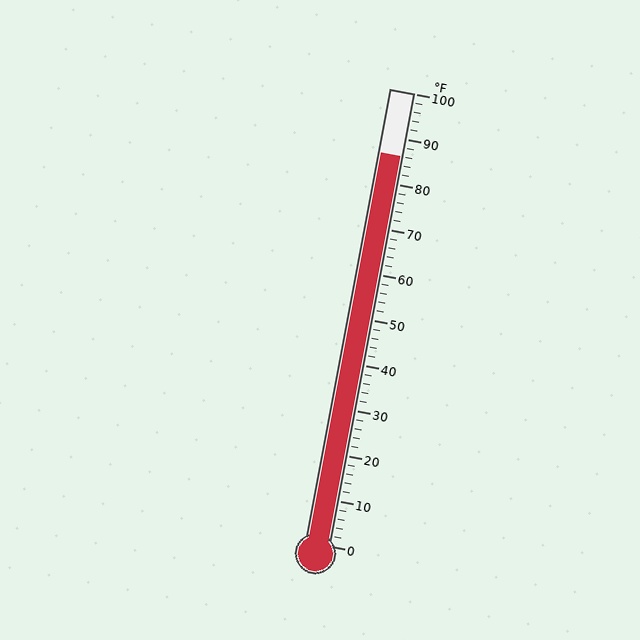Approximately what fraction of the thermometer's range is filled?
The thermometer is filled to approximately 85% of its range.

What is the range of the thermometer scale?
The thermometer scale ranges from 0°F to 100°F.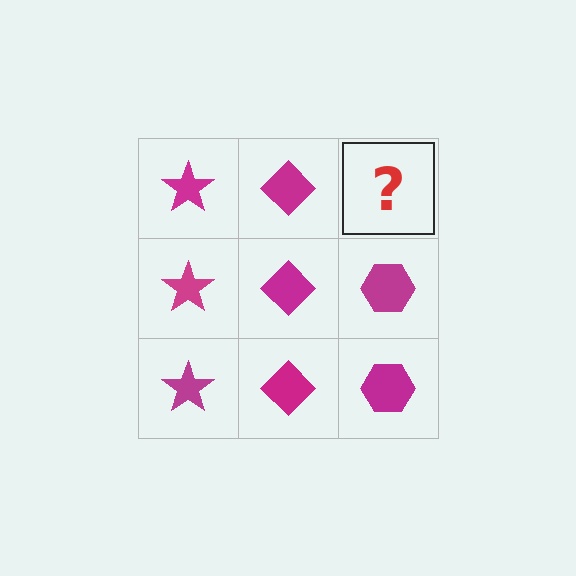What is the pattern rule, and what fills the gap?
The rule is that each column has a consistent shape. The gap should be filled with a magenta hexagon.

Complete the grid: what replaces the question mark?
The question mark should be replaced with a magenta hexagon.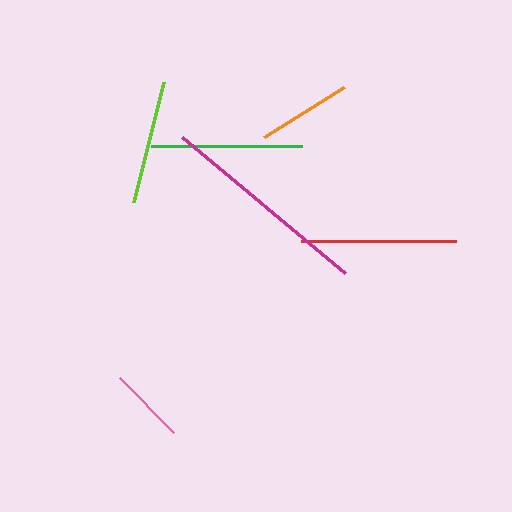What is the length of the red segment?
The red segment is approximately 155 pixels long.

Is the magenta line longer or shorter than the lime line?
The magenta line is longer than the lime line.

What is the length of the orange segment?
The orange segment is approximately 95 pixels long.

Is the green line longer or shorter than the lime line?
The green line is longer than the lime line.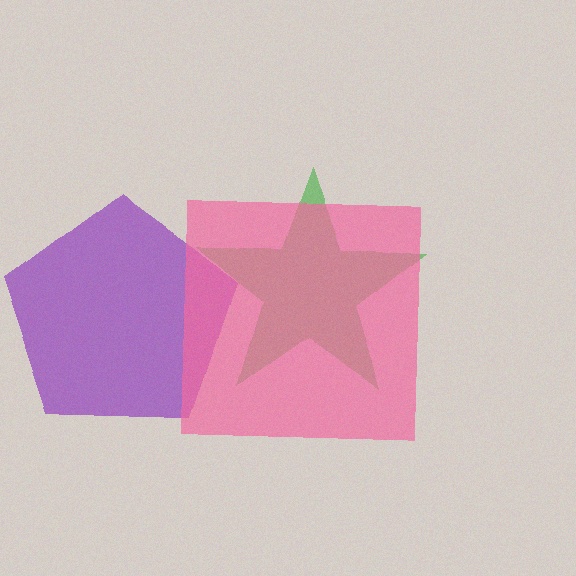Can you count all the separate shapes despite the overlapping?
Yes, there are 3 separate shapes.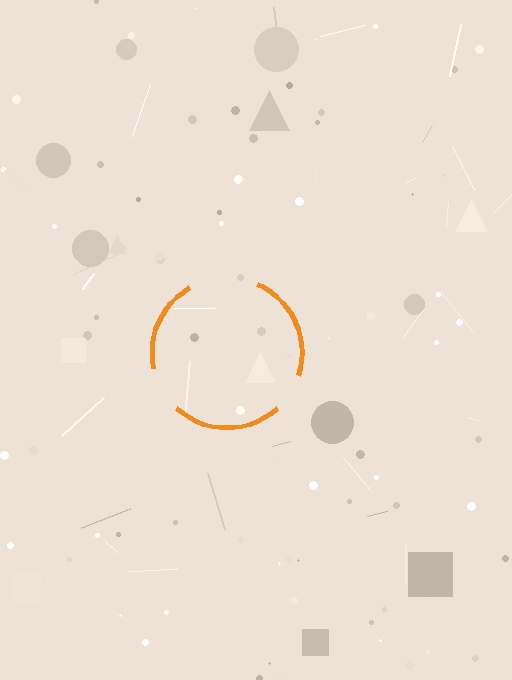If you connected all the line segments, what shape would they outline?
They would outline a circle.